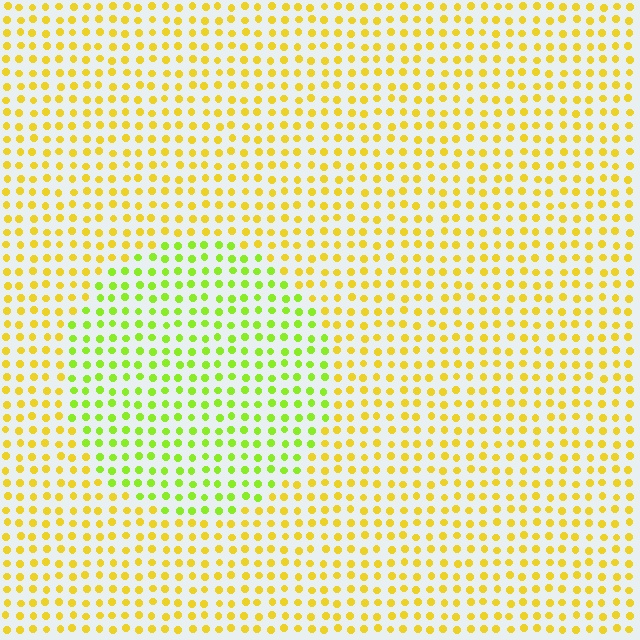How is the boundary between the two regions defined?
The boundary is defined purely by a slight shift in hue (about 38 degrees). Spacing, size, and orientation are identical on both sides.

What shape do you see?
I see a circle.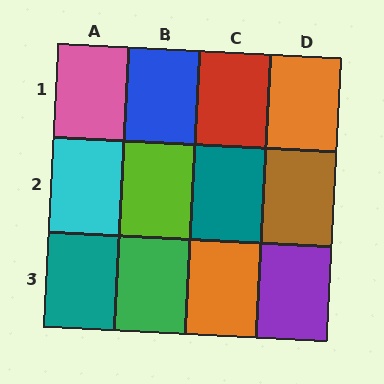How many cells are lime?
1 cell is lime.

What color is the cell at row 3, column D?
Purple.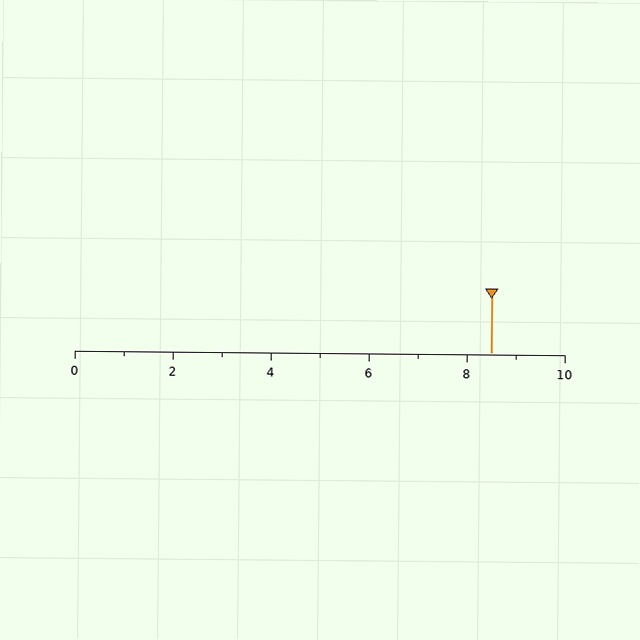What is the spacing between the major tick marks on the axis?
The major ticks are spaced 2 apart.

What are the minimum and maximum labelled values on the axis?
The axis runs from 0 to 10.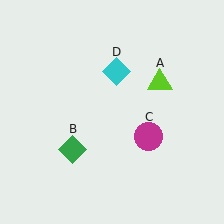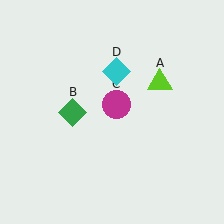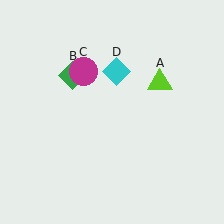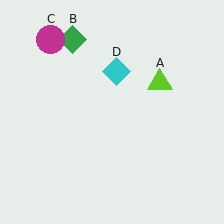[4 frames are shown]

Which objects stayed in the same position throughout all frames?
Lime triangle (object A) and cyan diamond (object D) remained stationary.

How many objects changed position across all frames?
2 objects changed position: green diamond (object B), magenta circle (object C).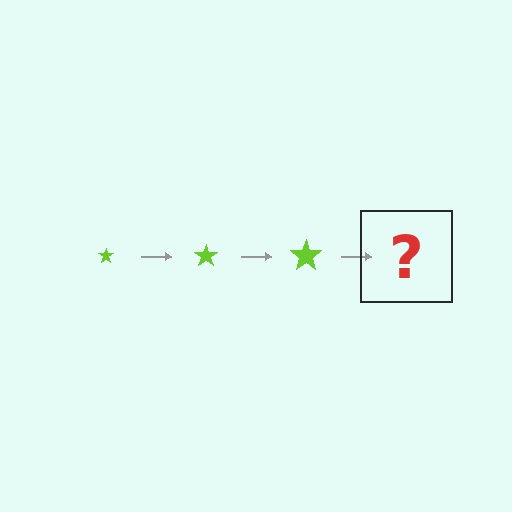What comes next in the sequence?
The next element should be a lime star, larger than the previous one.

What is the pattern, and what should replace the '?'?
The pattern is that the star gets progressively larger each step. The '?' should be a lime star, larger than the previous one.